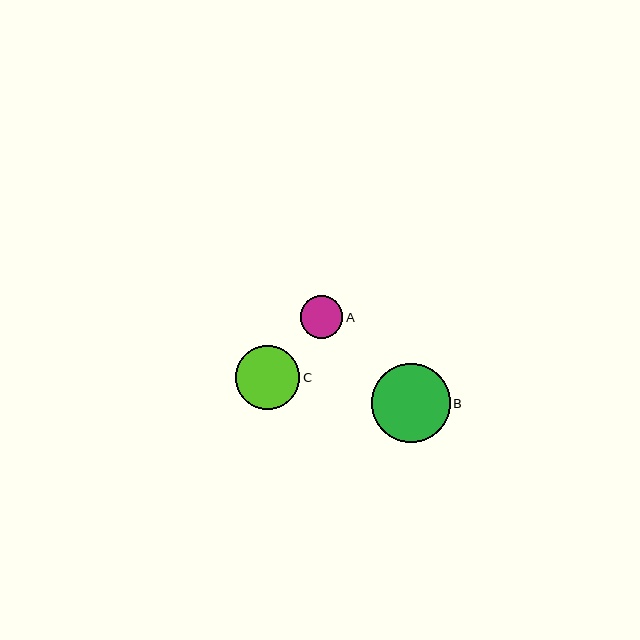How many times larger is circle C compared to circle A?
Circle C is approximately 1.5 times the size of circle A.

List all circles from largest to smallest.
From largest to smallest: B, C, A.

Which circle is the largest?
Circle B is the largest with a size of approximately 79 pixels.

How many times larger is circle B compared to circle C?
Circle B is approximately 1.2 times the size of circle C.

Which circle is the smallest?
Circle A is the smallest with a size of approximately 43 pixels.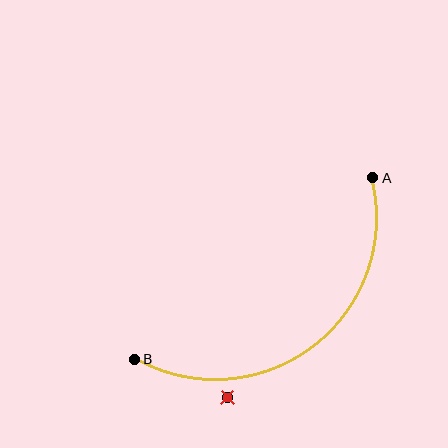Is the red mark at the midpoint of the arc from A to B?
No — the red mark does not lie on the arc at all. It sits slightly outside the curve.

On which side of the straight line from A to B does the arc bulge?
The arc bulges below and to the right of the straight line connecting A and B.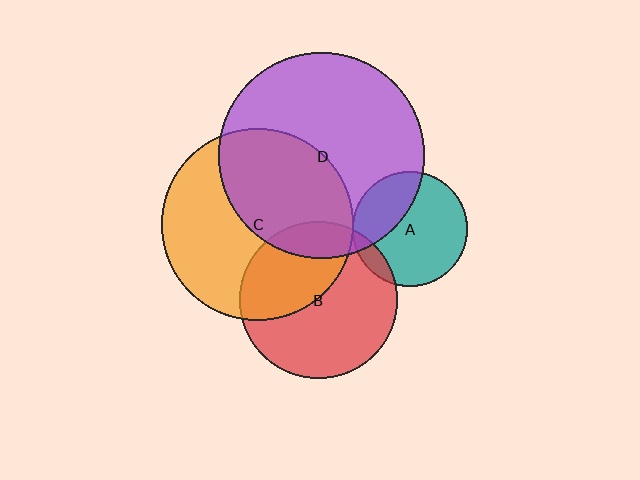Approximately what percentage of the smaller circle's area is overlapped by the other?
Approximately 40%.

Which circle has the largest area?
Circle D (purple).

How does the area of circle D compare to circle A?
Approximately 3.2 times.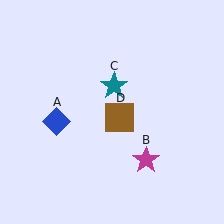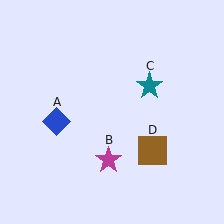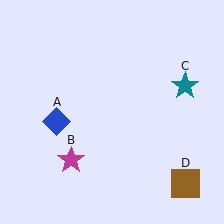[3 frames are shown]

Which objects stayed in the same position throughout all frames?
Blue diamond (object A) remained stationary.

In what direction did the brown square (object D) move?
The brown square (object D) moved down and to the right.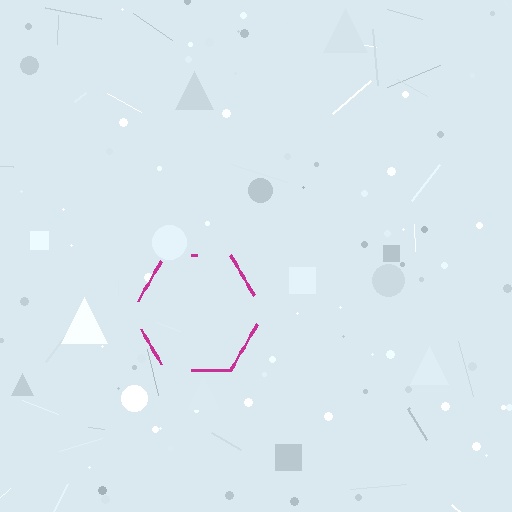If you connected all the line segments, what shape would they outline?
They would outline a hexagon.